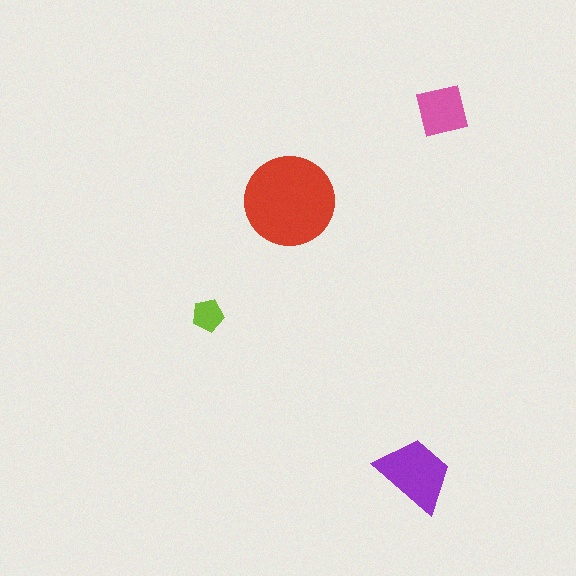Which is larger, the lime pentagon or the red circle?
The red circle.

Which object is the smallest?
The lime pentagon.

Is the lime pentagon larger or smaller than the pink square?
Smaller.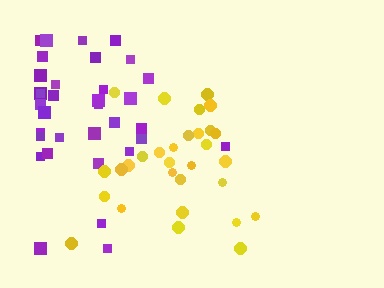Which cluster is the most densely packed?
Yellow.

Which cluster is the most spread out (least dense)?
Purple.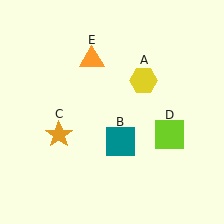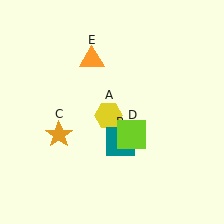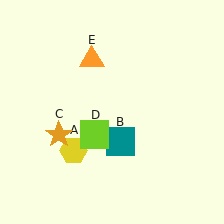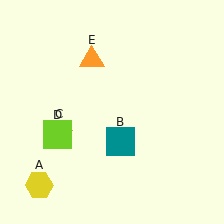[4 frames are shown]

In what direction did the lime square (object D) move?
The lime square (object D) moved left.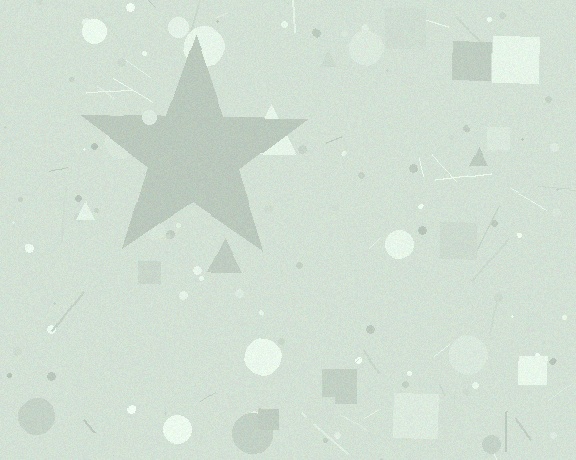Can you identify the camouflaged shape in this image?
The camouflaged shape is a star.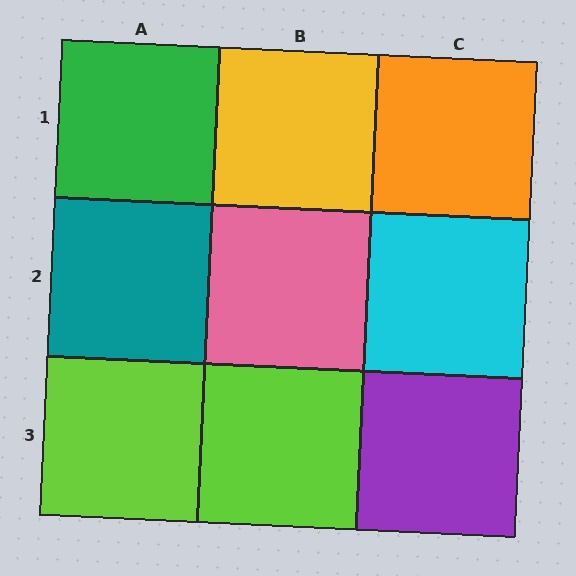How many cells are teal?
1 cell is teal.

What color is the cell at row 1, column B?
Yellow.